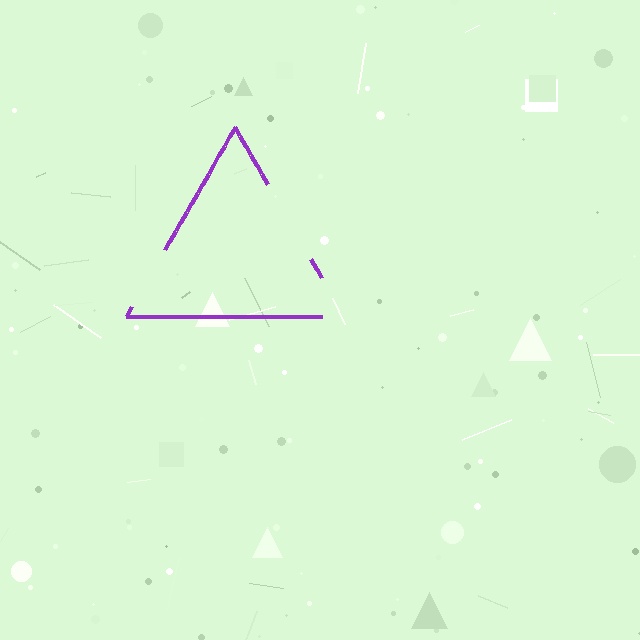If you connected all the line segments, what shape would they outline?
They would outline a triangle.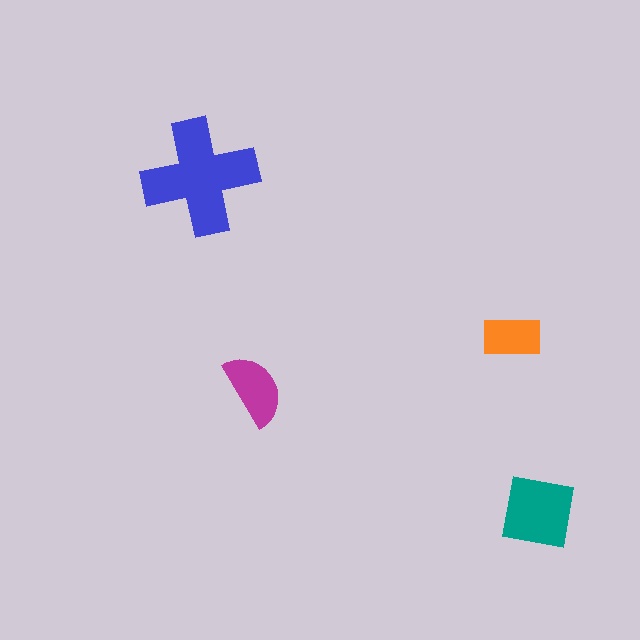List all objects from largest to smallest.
The blue cross, the teal square, the magenta semicircle, the orange rectangle.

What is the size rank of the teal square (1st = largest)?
2nd.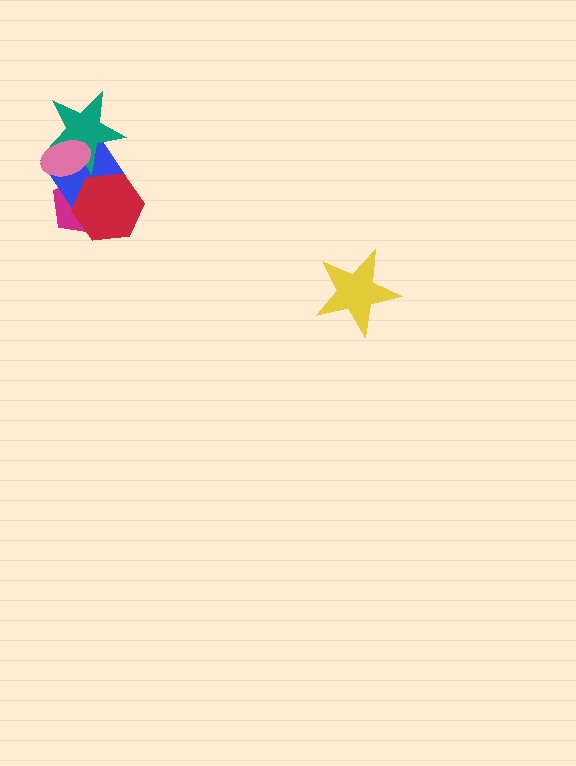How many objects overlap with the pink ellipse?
3 objects overlap with the pink ellipse.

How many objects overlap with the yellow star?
0 objects overlap with the yellow star.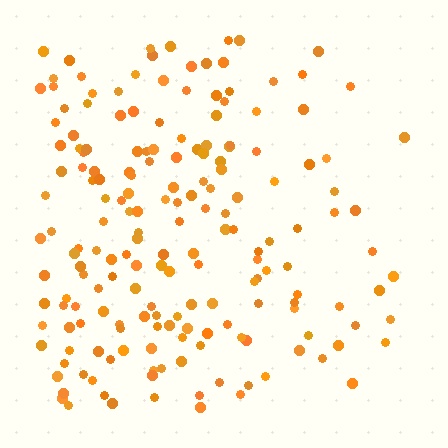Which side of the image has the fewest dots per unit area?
The right.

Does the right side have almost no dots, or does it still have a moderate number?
Still a moderate number, just noticeably fewer than the left.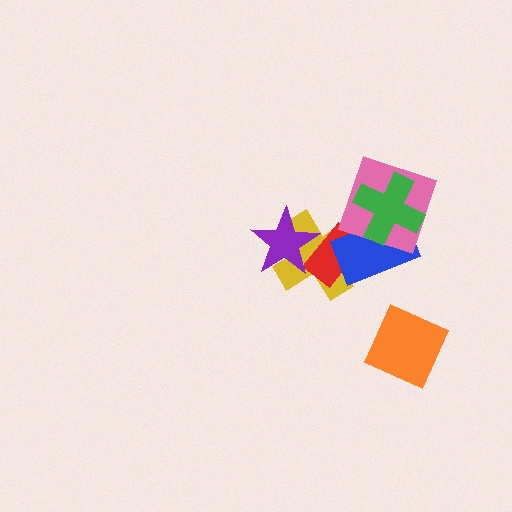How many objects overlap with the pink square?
2 objects overlap with the pink square.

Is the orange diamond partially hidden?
No, no other shape covers it.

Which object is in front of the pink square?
The green cross is in front of the pink square.